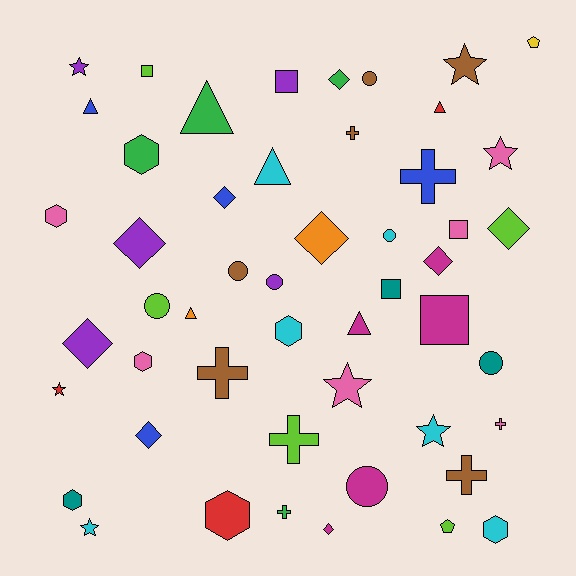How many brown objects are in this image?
There are 6 brown objects.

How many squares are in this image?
There are 5 squares.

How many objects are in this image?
There are 50 objects.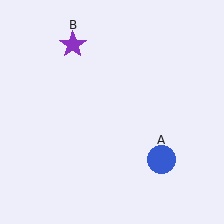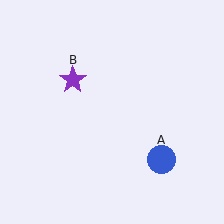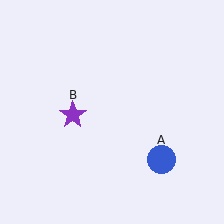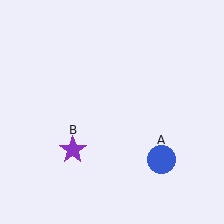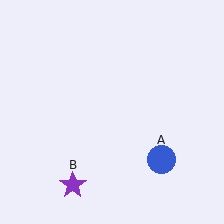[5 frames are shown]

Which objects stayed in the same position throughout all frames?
Blue circle (object A) remained stationary.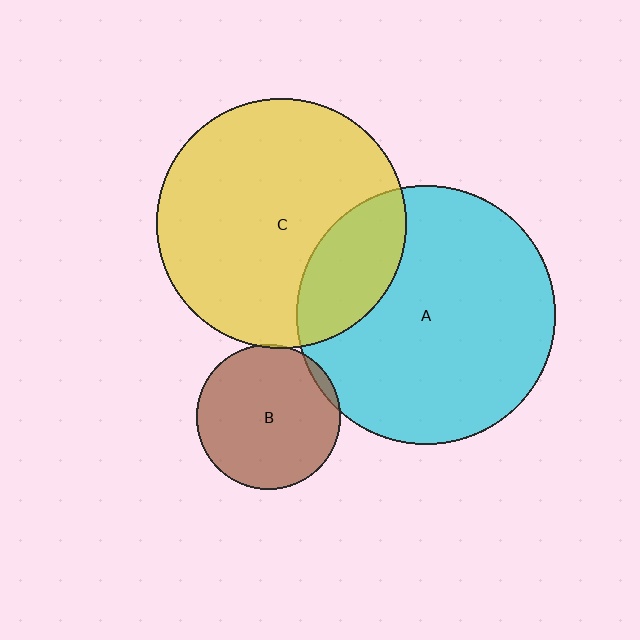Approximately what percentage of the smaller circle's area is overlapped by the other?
Approximately 5%.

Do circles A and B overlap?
Yes.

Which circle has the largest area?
Circle A (cyan).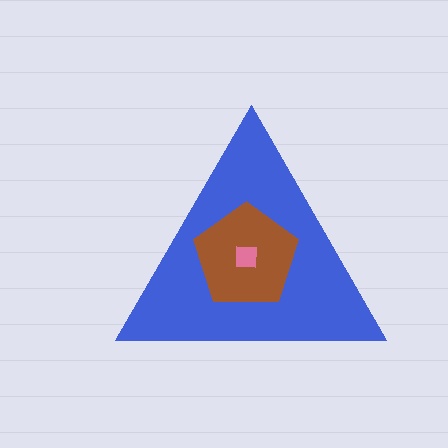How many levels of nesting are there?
3.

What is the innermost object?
The pink square.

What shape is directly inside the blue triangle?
The brown pentagon.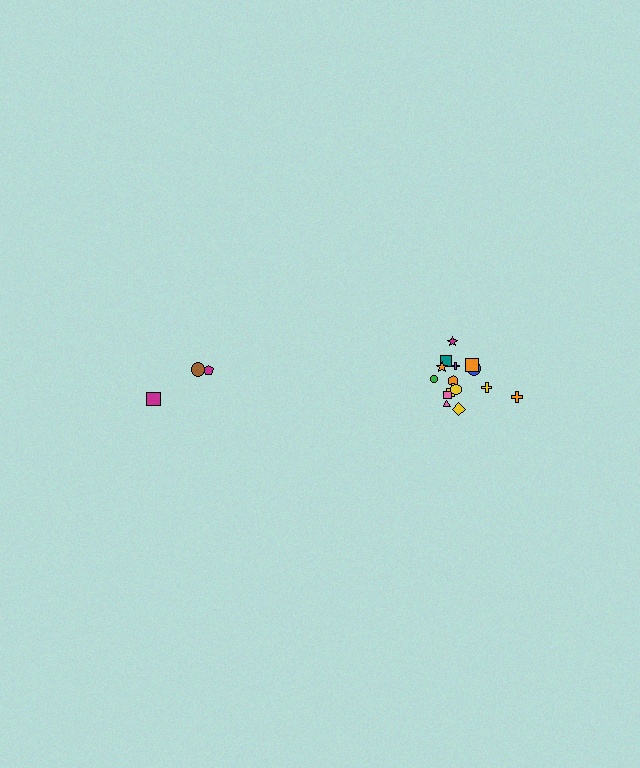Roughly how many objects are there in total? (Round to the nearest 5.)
Roughly 20 objects in total.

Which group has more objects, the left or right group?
The right group.